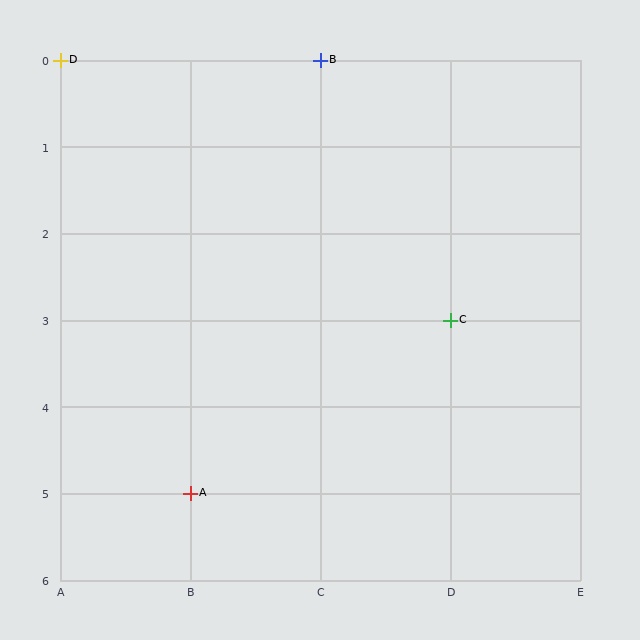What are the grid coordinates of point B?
Point B is at grid coordinates (C, 0).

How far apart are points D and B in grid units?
Points D and B are 2 columns apart.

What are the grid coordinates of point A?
Point A is at grid coordinates (B, 5).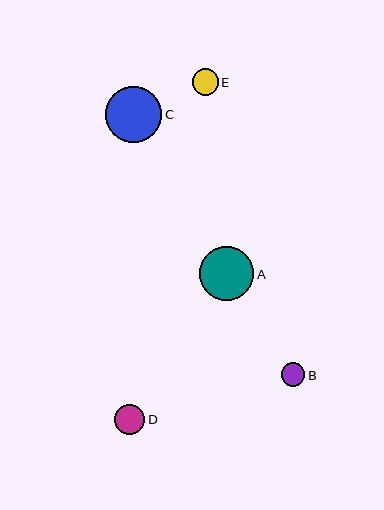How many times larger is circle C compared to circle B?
Circle C is approximately 2.4 times the size of circle B.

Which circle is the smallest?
Circle B is the smallest with a size of approximately 23 pixels.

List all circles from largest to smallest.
From largest to smallest: C, A, D, E, B.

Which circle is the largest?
Circle C is the largest with a size of approximately 56 pixels.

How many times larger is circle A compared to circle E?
Circle A is approximately 2.1 times the size of circle E.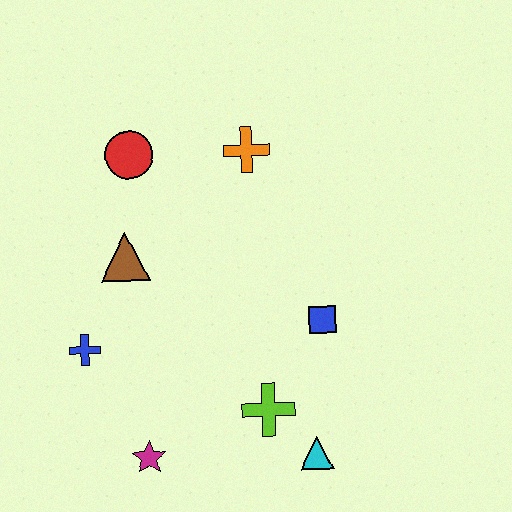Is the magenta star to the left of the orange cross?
Yes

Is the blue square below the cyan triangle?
No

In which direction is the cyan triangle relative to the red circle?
The cyan triangle is below the red circle.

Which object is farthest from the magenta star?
The orange cross is farthest from the magenta star.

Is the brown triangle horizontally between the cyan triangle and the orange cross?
No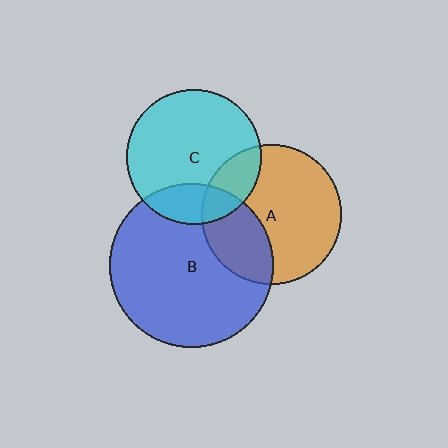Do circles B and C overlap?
Yes.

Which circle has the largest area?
Circle B (blue).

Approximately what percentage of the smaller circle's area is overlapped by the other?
Approximately 20%.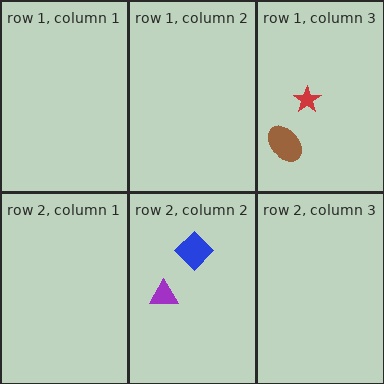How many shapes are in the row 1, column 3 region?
2.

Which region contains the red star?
The row 1, column 3 region.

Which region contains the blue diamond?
The row 2, column 2 region.